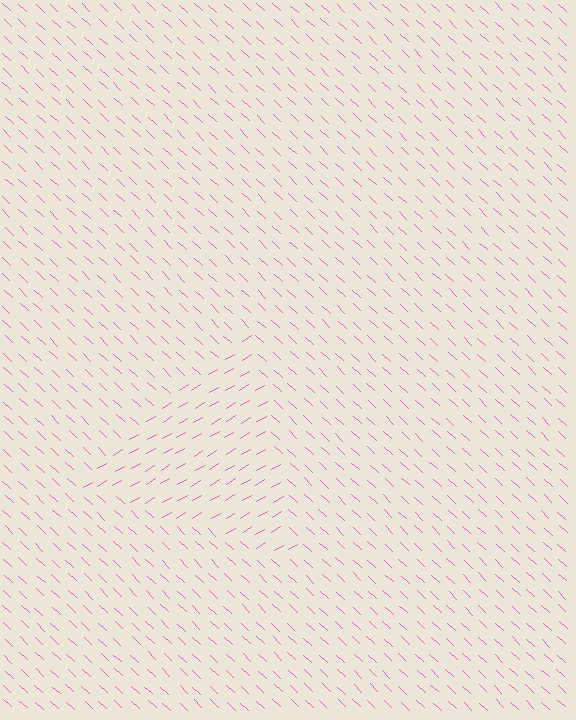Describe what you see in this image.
The image is filled with small pink line segments. A triangle region in the image has lines oriented differently from the surrounding lines, creating a visible texture boundary.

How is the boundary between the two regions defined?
The boundary is defined purely by a change in line orientation (approximately 74 degrees difference). All lines are the same color and thickness.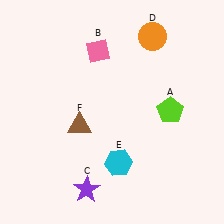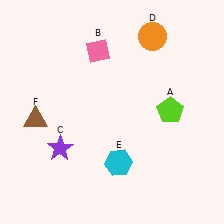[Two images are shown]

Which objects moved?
The objects that moved are: the purple star (C), the brown triangle (F).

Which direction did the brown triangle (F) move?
The brown triangle (F) moved left.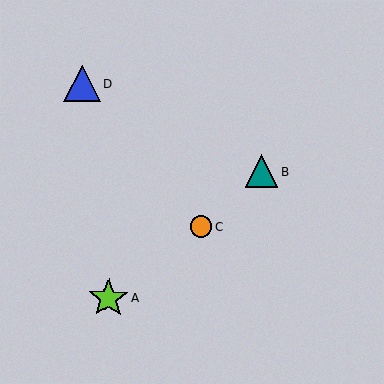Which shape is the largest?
The lime star (labeled A) is the largest.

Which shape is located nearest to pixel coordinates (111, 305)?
The lime star (labeled A) at (109, 298) is nearest to that location.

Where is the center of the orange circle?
The center of the orange circle is at (201, 227).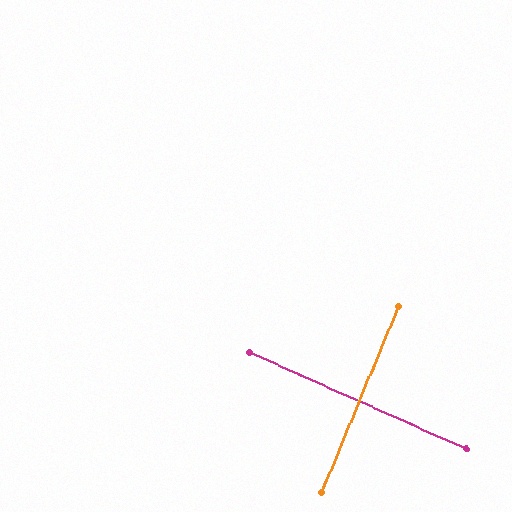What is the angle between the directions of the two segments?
Approximately 89 degrees.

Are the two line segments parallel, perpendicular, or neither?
Perpendicular — they meet at approximately 89°.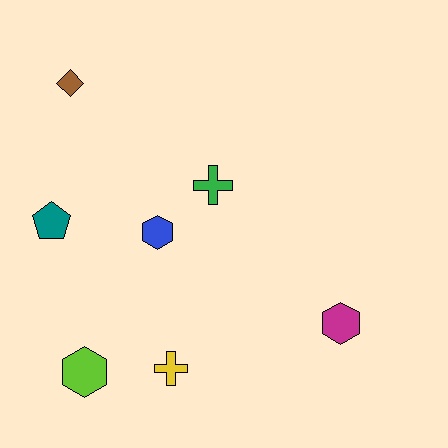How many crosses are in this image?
There are 2 crosses.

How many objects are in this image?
There are 7 objects.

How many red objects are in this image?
There are no red objects.